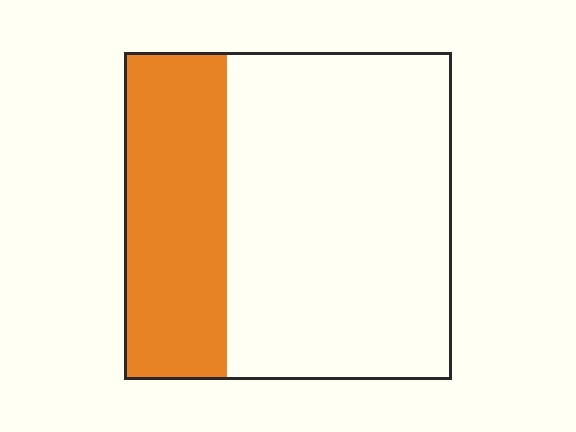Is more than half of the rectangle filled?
No.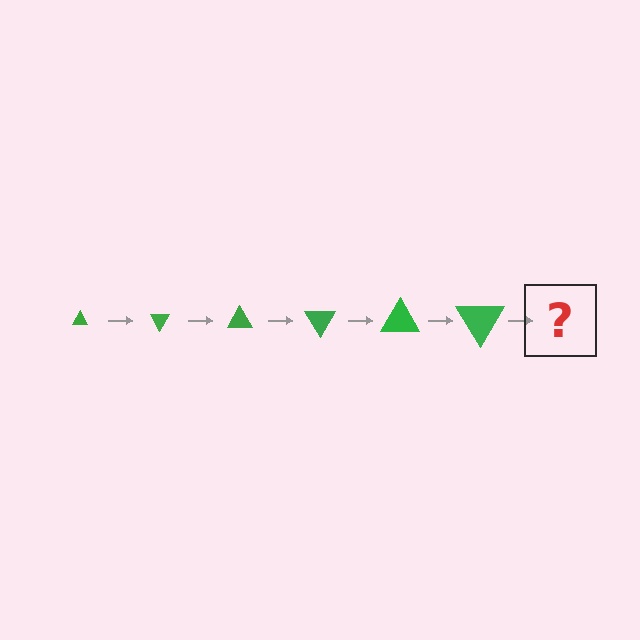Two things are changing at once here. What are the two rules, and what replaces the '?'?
The two rules are that the triangle grows larger each step and it rotates 60 degrees each step. The '?' should be a triangle, larger than the previous one and rotated 360 degrees from the start.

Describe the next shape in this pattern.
It should be a triangle, larger than the previous one and rotated 360 degrees from the start.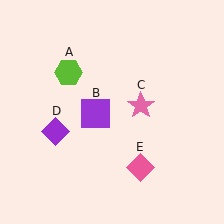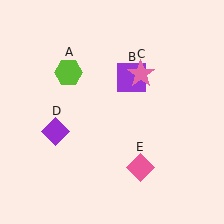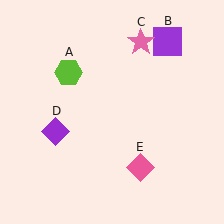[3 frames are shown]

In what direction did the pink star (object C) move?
The pink star (object C) moved up.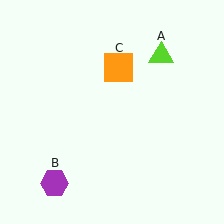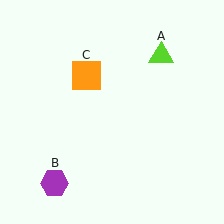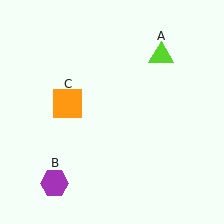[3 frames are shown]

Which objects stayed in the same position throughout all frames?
Lime triangle (object A) and purple hexagon (object B) remained stationary.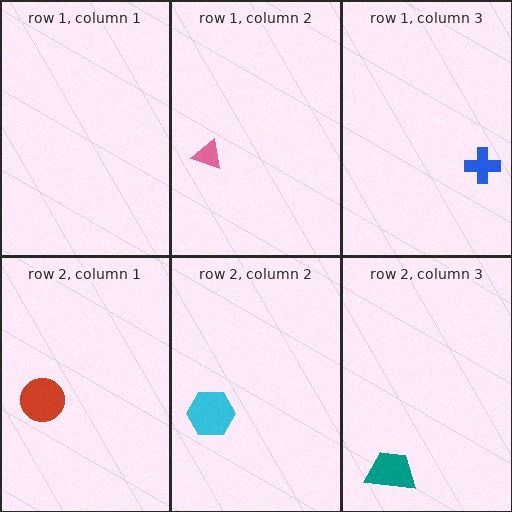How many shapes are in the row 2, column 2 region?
1.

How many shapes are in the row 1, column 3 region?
1.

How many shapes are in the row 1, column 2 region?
1.